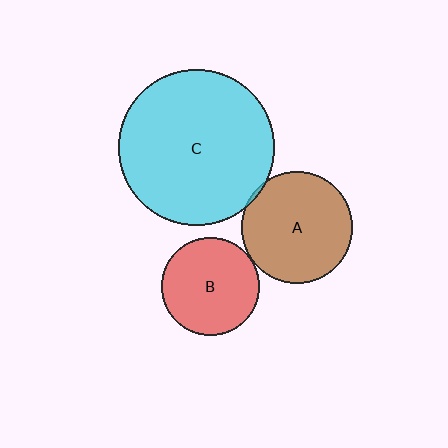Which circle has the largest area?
Circle C (cyan).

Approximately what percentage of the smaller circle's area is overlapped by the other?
Approximately 5%.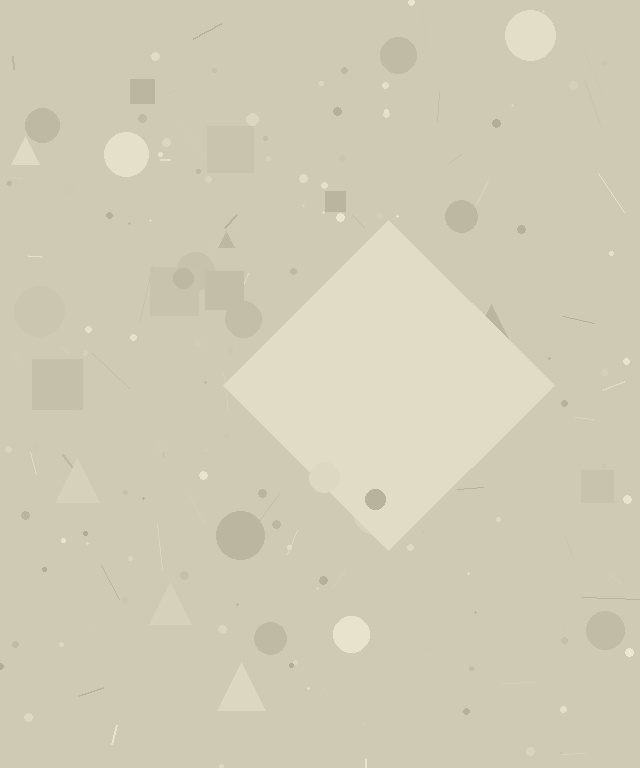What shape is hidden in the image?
A diamond is hidden in the image.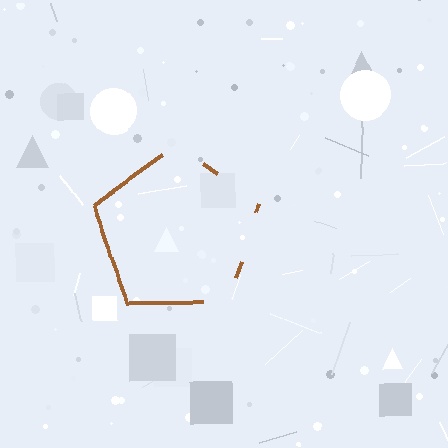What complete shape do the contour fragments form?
The contour fragments form a pentagon.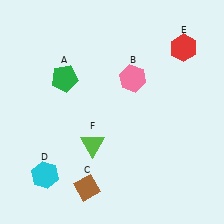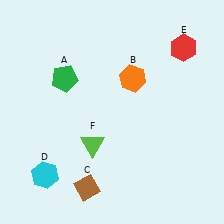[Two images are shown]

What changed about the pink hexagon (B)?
In Image 1, B is pink. In Image 2, it changed to orange.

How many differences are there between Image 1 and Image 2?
There is 1 difference between the two images.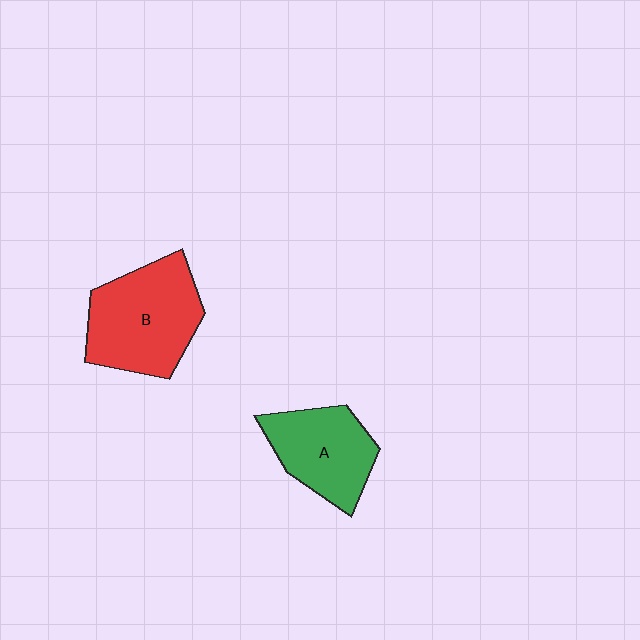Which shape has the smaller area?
Shape A (green).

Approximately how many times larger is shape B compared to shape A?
Approximately 1.3 times.